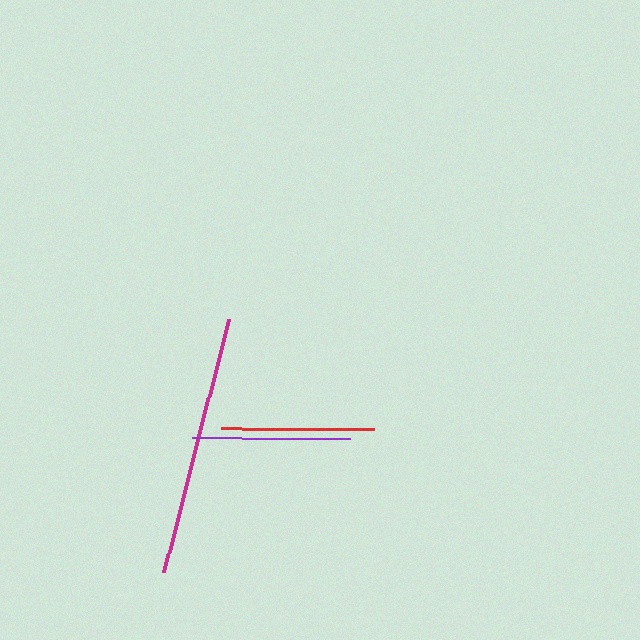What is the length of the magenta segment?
The magenta segment is approximately 260 pixels long.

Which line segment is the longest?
The magenta line is the longest at approximately 260 pixels.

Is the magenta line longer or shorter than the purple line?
The magenta line is longer than the purple line.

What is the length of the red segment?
The red segment is approximately 153 pixels long.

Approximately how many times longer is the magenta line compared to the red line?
The magenta line is approximately 1.7 times the length of the red line.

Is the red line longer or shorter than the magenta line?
The magenta line is longer than the red line.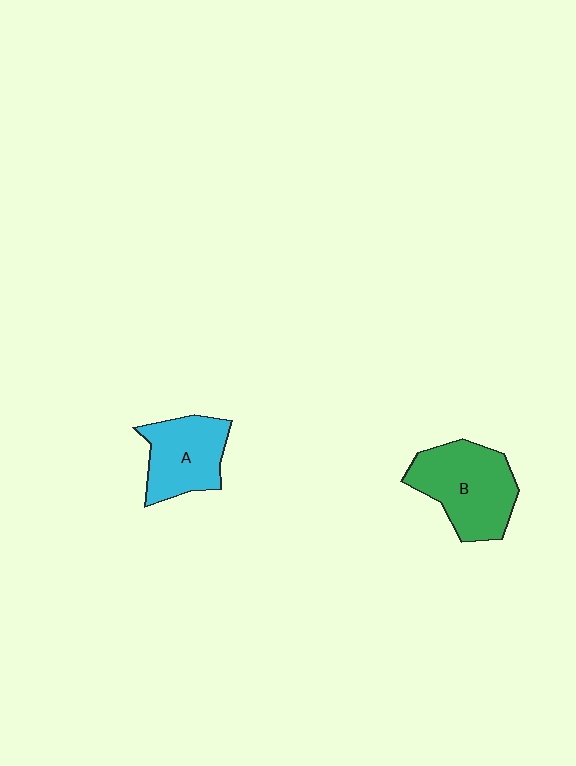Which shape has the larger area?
Shape B (green).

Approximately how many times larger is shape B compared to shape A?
Approximately 1.3 times.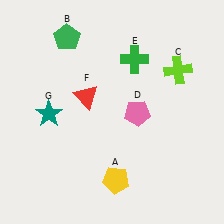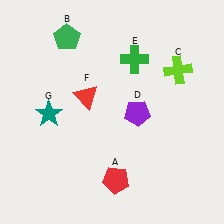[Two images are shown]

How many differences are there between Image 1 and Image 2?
There are 2 differences between the two images.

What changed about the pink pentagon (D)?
In Image 1, D is pink. In Image 2, it changed to purple.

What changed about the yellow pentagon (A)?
In Image 1, A is yellow. In Image 2, it changed to red.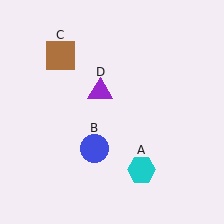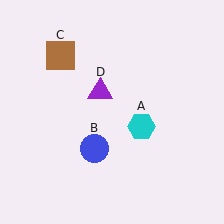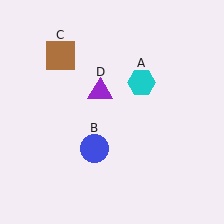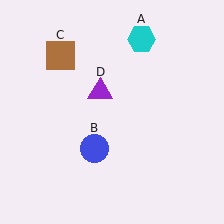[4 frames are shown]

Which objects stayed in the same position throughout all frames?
Blue circle (object B) and brown square (object C) and purple triangle (object D) remained stationary.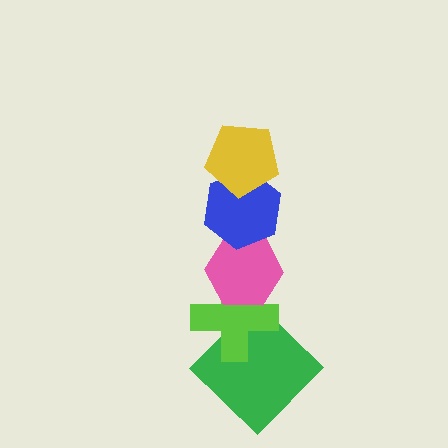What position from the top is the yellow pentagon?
The yellow pentagon is 1st from the top.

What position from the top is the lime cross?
The lime cross is 4th from the top.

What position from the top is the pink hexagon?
The pink hexagon is 3rd from the top.